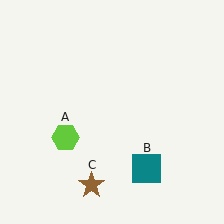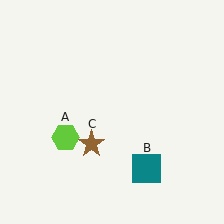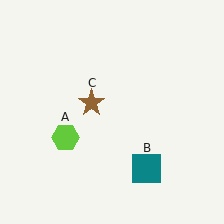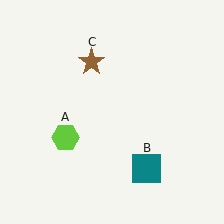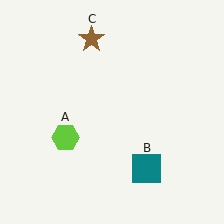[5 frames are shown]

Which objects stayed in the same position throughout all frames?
Lime hexagon (object A) and teal square (object B) remained stationary.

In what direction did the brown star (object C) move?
The brown star (object C) moved up.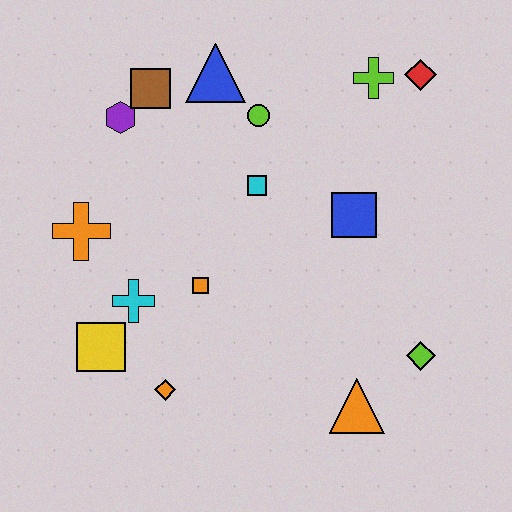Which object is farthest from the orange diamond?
The red diamond is farthest from the orange diamond.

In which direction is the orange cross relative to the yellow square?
The orange cross is above the yellow square.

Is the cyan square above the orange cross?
Yes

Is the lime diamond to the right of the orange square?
Yes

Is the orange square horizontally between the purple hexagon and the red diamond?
Yes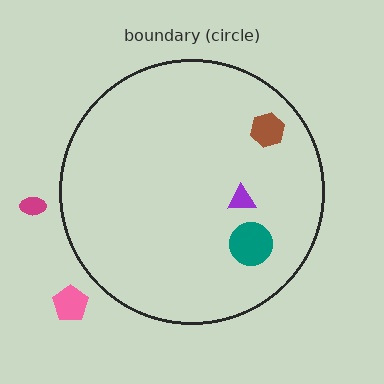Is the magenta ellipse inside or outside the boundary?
Outside.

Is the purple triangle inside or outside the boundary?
Inside.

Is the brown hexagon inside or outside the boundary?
Inside.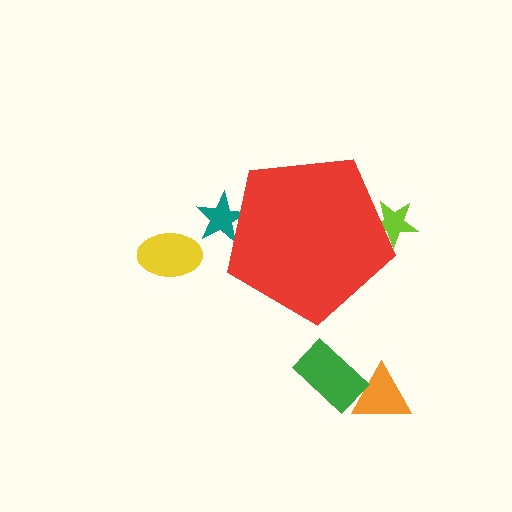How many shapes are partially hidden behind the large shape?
2 shapes are partially hidden.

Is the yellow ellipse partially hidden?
No, the yellow ellipse is fully visible.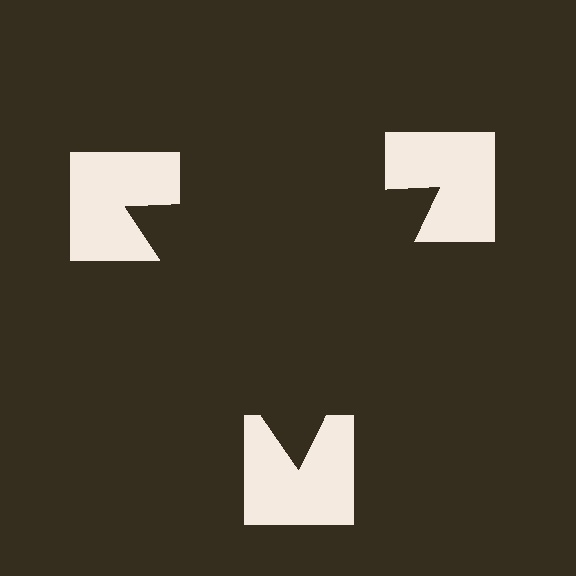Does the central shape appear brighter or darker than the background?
It typically appears slightly darker than the background, even though no actual brightness change is drawn.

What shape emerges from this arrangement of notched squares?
An illusory triangle — its edges are inferred from the aligned wedge cuts in the notched squares, not physically drawn.